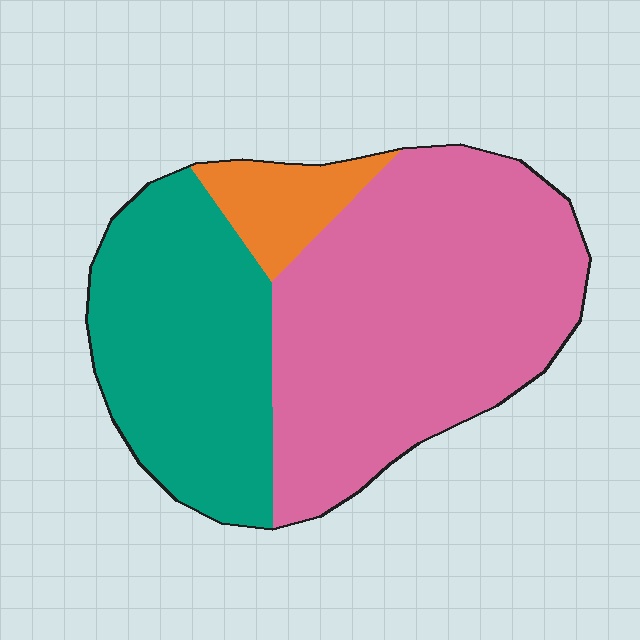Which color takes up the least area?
Orange, at roughly 10%.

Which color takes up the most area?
Pink, at roughly 55%.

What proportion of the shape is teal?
Teal takes up between a quarter and a half of the shape.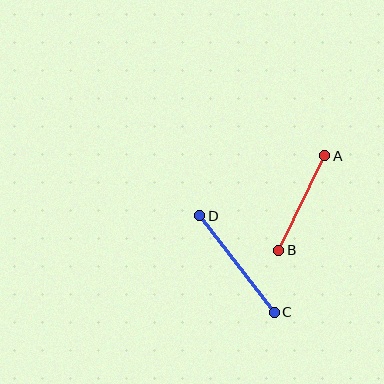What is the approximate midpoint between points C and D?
The midpoint is at approximately (237, 264) pixels.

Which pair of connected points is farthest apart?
Points C and D are farthest apart.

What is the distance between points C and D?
The distance is approximately 122 pixels.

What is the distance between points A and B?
The distance is approximately 105 pixels.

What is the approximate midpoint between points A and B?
The midpoint is at approximately (302, 203) pixels.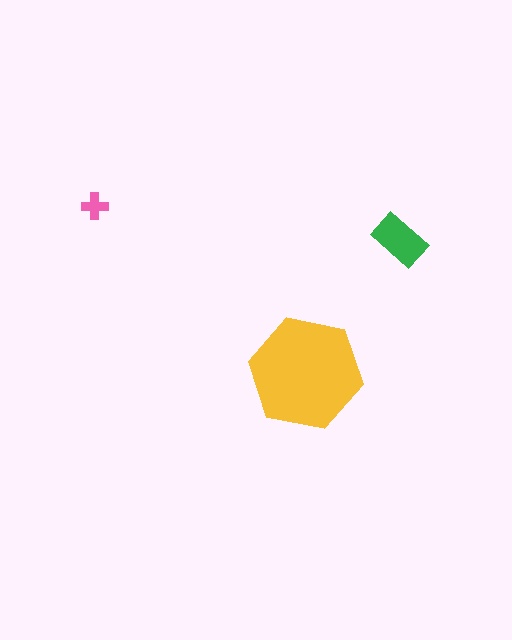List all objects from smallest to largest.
The pink cross, the green rectangle, the yellow hexagon.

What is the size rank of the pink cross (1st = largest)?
3rd.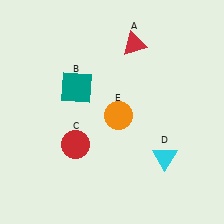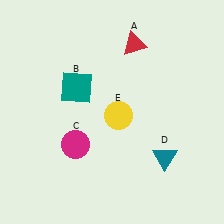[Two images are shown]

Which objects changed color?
C changed from red to magenta. D changed from cyan to teal. E changed from orange to yellow.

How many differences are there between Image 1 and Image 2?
There are 3 differences between the two images.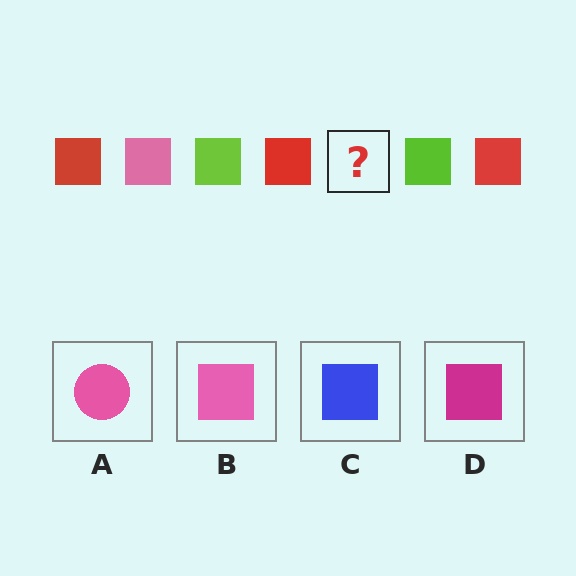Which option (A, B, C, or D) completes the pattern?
B.